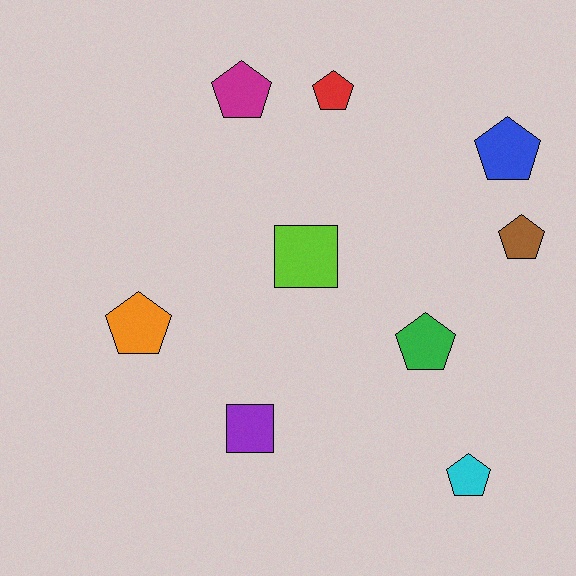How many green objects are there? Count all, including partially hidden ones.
There is 1 green object.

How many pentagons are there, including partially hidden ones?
There are 7 pentagons.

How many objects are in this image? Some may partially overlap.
There are 9 objects.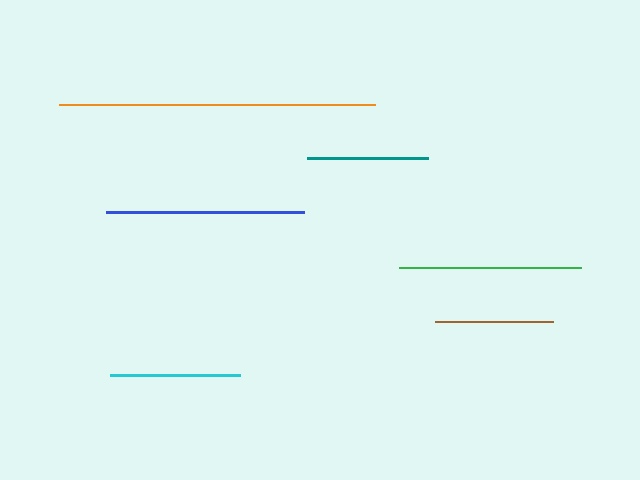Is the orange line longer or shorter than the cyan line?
The orange line is longer than the cyan line.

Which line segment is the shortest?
The brown line is the shortest at approximately 119 pixels.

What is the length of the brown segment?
The brown segment is approximately 119 pixels long.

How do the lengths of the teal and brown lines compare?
The teal and brown lines are approximately the same length.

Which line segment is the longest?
The orange line is the longest at approximately 316 pixels.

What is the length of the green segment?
The green segment is approximately 181 pixels long.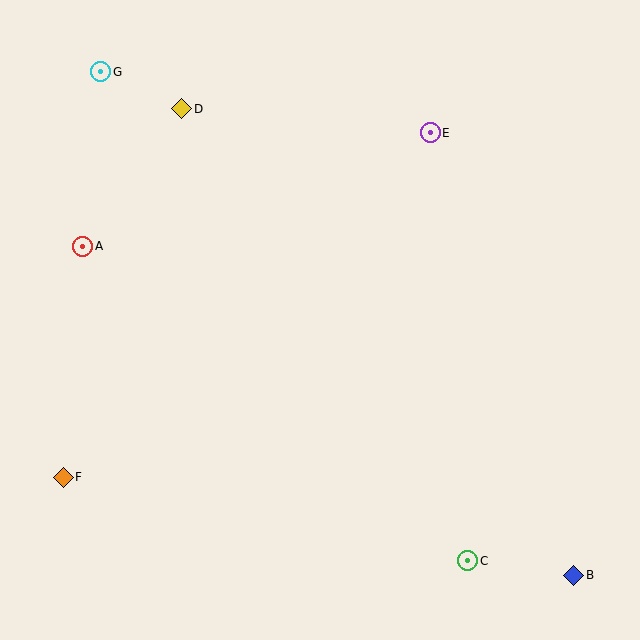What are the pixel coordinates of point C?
Point C is at (468, 561).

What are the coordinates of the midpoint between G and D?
The midpoint between G and D is at (141, 90).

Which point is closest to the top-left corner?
Point G is closest to the top-left corner.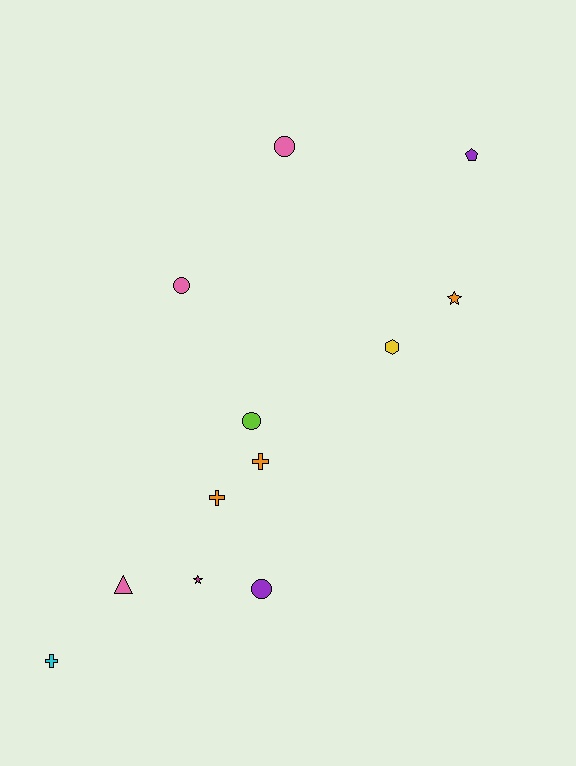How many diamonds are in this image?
There are no diamonds.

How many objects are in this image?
There are 12 objects.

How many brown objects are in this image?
There are no brown objects.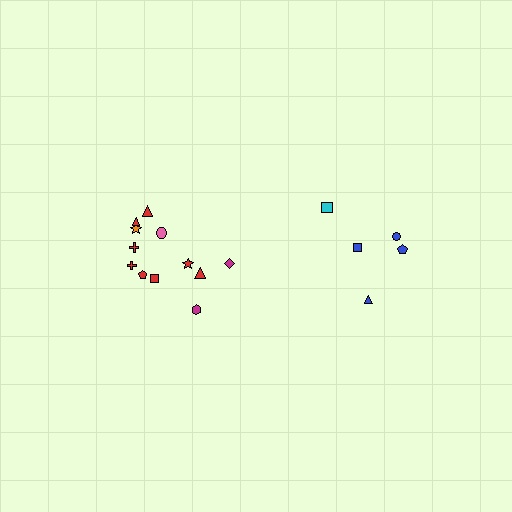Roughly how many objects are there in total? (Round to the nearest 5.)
Roughly 15 objects in total.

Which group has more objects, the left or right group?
The left group.